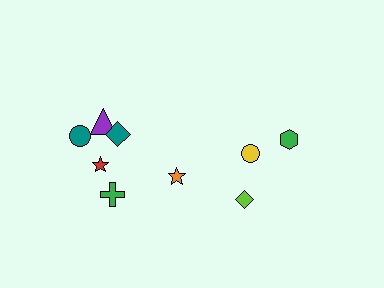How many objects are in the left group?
There are 6 objects.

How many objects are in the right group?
There are 3 objects.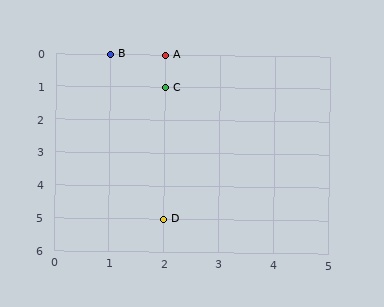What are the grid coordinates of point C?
Point C is at grid coordinates (2, 1).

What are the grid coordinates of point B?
Point B is at grid coordinates (1, 0).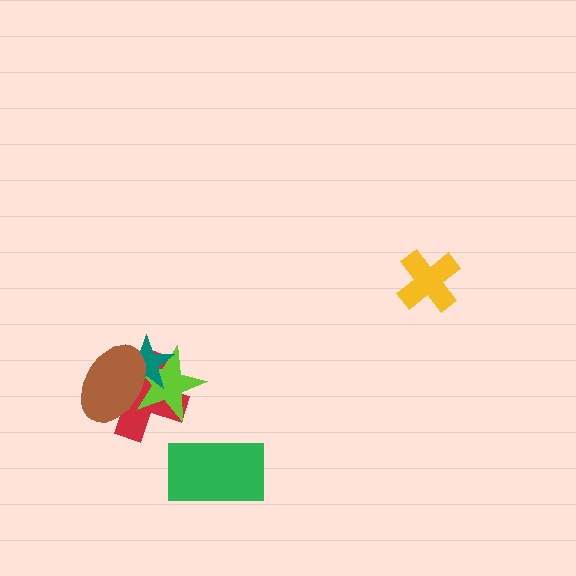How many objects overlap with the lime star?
3 objects overlap with the lime star.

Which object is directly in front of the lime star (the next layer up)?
The teal star is directly in front of the lime star.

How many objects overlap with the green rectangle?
0 objects overlap with the green rectangle.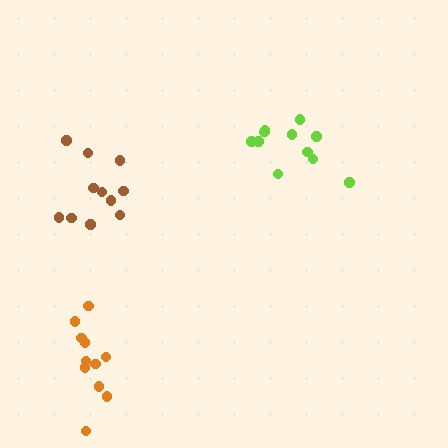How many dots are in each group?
Group 1: 11 dots, Group 2: 11 dots, Group 3: 12 dots (34 total).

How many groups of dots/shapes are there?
There are 3 groups.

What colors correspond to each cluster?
The clusters are colored: orange, lime, brown.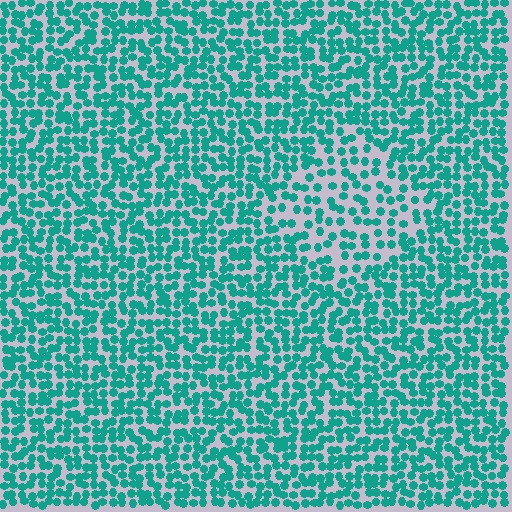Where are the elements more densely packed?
The elements are more densely packed outside the diamond boundary.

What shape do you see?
I see a diamond.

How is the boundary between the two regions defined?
The boundary is defined by a change in element density (approximately 1.8x ratio). All elements are the same color, size, and shape.